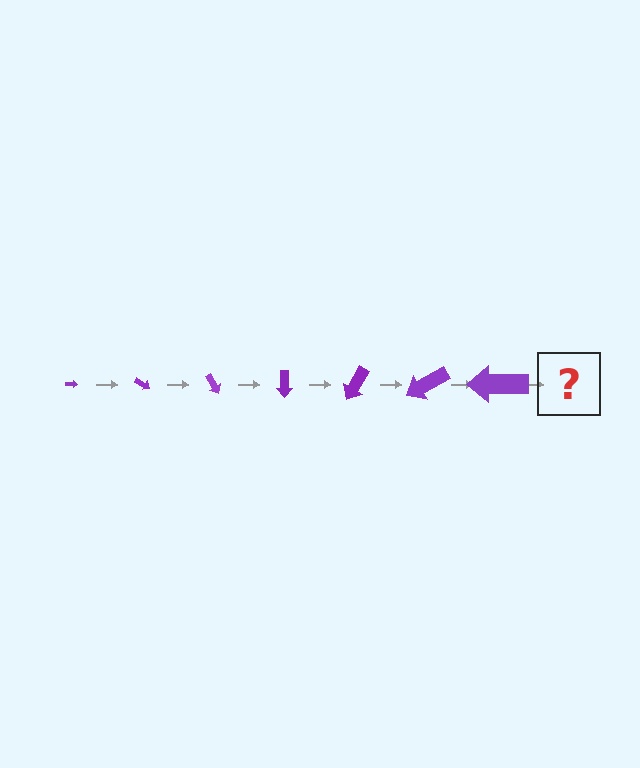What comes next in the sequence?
The next element should be an arrow, larger than the previous one and rotated 210 degrees from the start.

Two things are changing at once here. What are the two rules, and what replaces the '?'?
The two rules are that the arrow grows larger each step and it rotates 30 degrees each step. The '?' should be an arrow, larger than the previous one and rotated 210 degrees from the start.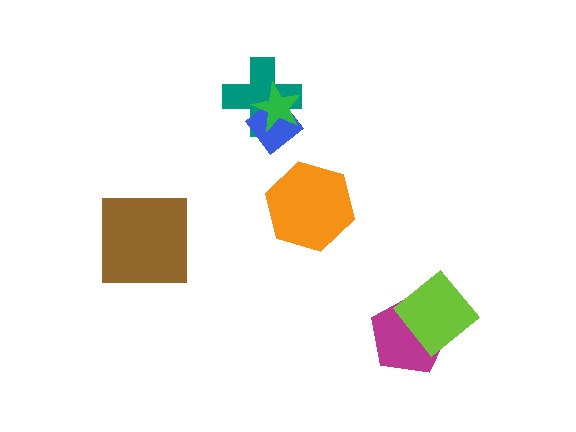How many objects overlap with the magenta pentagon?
1 object overlaps with the magenta pentagon.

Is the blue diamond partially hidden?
Yes, it is partially covered by another shape.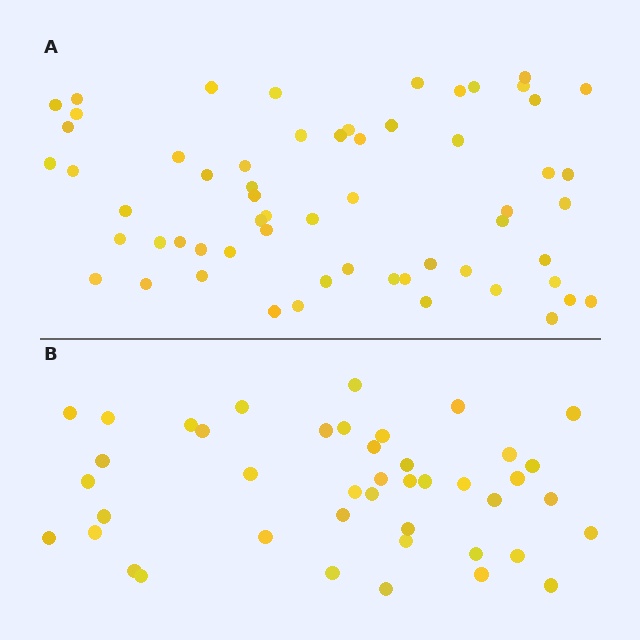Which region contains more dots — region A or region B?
Region A (the top region) has more dots.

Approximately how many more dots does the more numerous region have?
Region A has approximately 15 more dots than region B.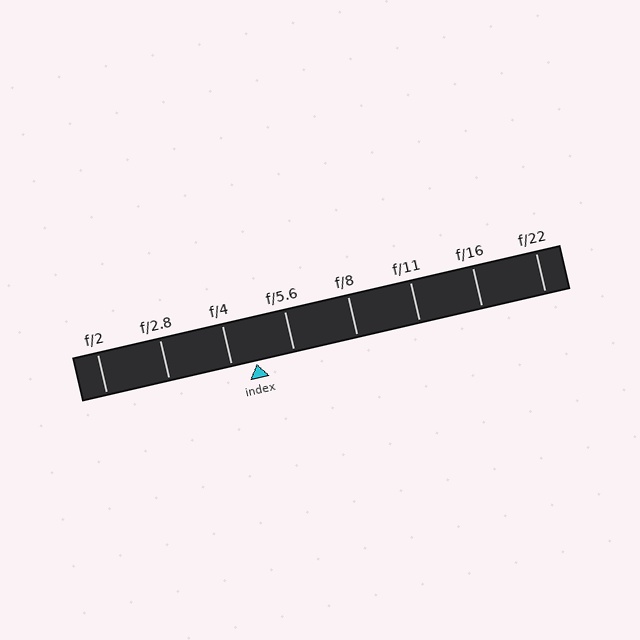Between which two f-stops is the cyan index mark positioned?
The index mark is between f/4 and f/5.6.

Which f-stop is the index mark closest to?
The index mark is closest to f/4.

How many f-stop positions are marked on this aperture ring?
There are 8 f-stop positions marked.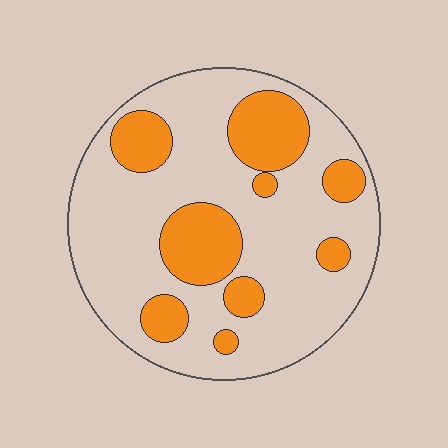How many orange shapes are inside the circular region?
9.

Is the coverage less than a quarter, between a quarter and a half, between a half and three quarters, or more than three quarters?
Between a quarter and a half.